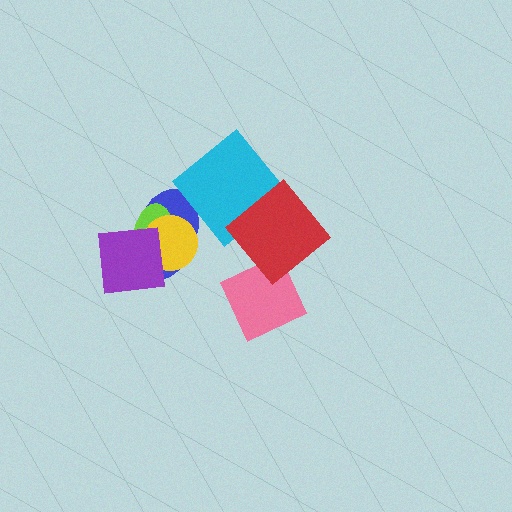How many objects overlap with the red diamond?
1 object overlaps with the red diamond.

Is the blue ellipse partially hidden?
Yes, it is partially covered by another shape.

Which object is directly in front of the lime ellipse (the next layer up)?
The yellow circle is directly in front of the lime ellipse.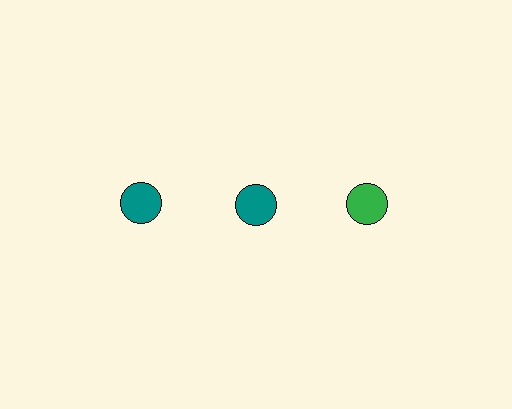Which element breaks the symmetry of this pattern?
The green circle in the top row, center column breaks the symmetry. All other shapes are teal circles.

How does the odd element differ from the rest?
It has a different color: green instead of teal.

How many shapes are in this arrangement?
There are 3 shapes arranged in a grid pattern.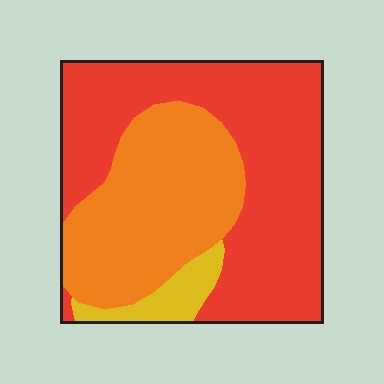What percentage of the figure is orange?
Orange covers 37% of the figure.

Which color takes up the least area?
Yellow, at roughly 5%.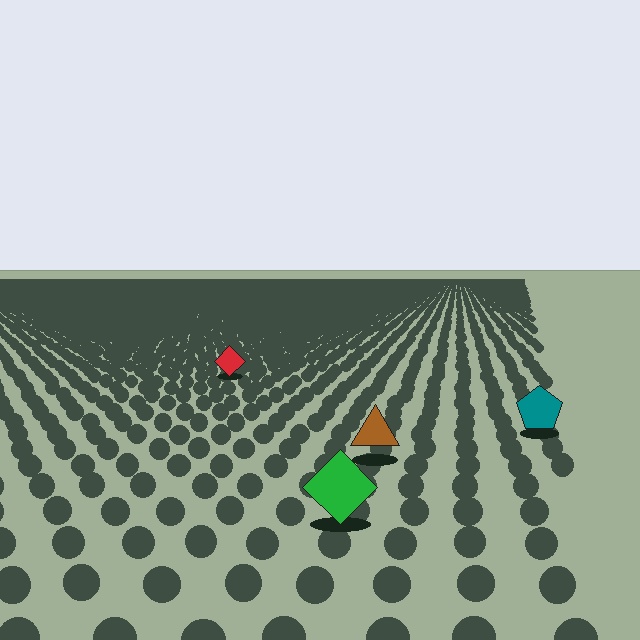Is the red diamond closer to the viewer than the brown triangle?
No. The brown triangle is closer — you can tell from the texture gradient: the ground texture is coarser near it.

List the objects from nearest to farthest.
From nearest to farthest: the green diamond, the brown triangle, the teal pentagon, the red diamond.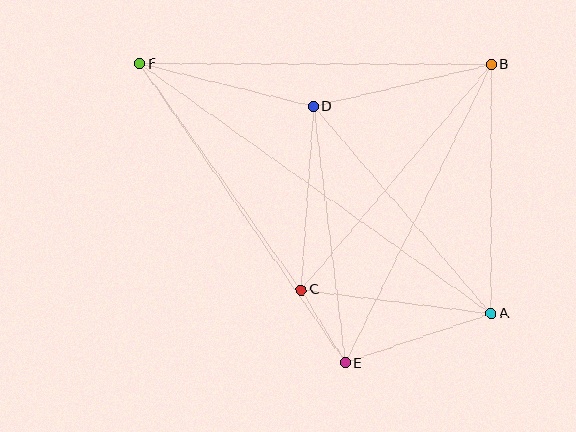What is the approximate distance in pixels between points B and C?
The distance between B and C is approximately 295 pixels.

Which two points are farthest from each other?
Points A and F are farthest from each other.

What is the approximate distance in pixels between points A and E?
The distance between A and E is approximately 154 pixels.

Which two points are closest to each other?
Points C and E are closest to each other.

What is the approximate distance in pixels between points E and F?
The distance between E and F is approximately 363 pixels.